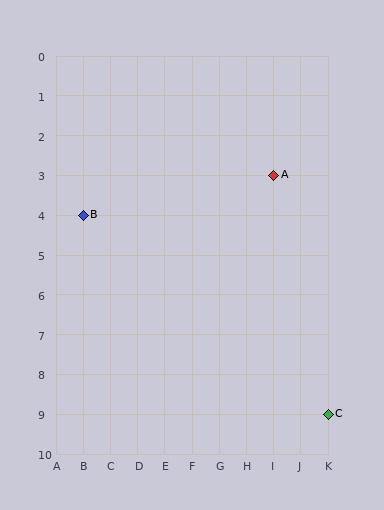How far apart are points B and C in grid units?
Points B and C are 9 columns and 5 rows apart (about 10.3 grid units diagonally).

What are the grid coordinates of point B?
Point B is at grid coordinates (B, 4).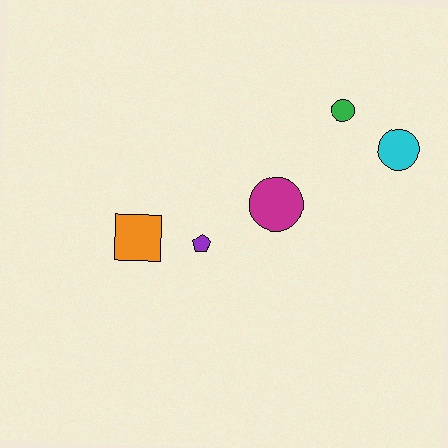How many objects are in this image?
There are 5 objects.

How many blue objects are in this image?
There are no blue objects.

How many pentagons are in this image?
There is 1 pentagon.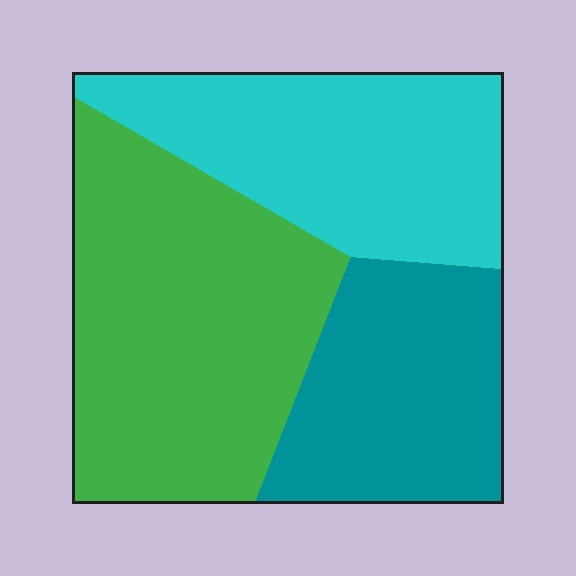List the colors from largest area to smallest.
From largest to smallest: green, cyan, teal.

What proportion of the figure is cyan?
Cyan covers roughly 30% of the figure.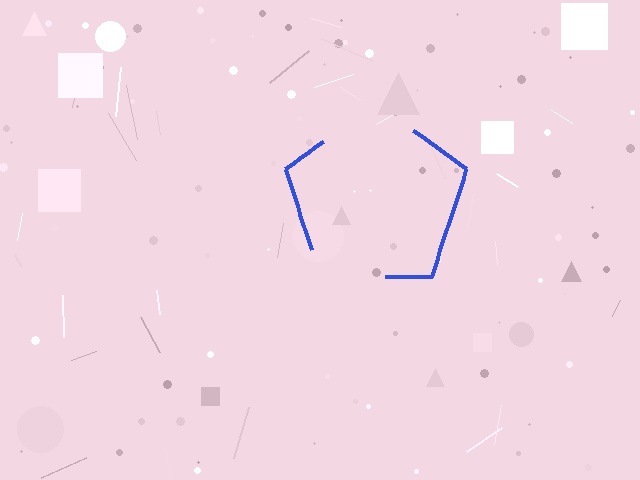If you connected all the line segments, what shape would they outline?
They would outline a pentagon.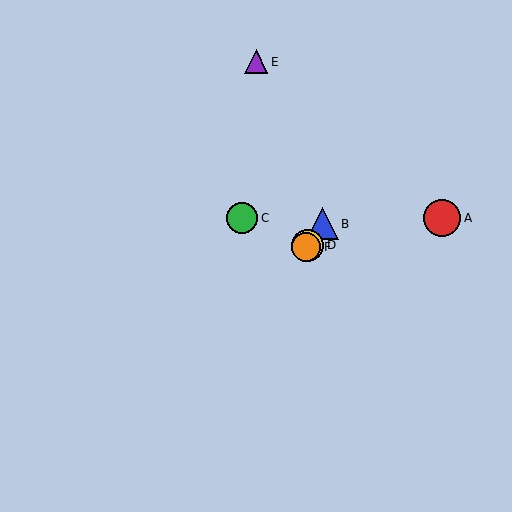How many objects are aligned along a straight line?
3 objects (B, D, F) are aligned along a straight line.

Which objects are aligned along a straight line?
Objects B, D, F are aligned along a straight line.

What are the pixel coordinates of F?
Object F is at (306, 247).